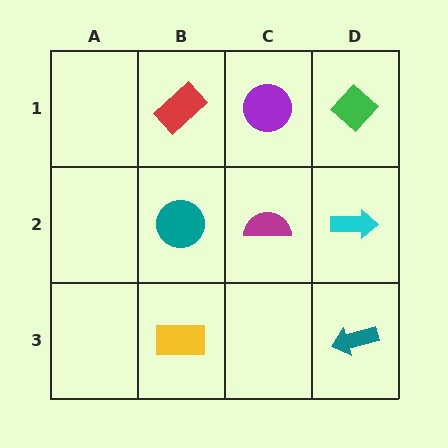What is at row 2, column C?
A magenta semicircle.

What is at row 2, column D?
A cyan arrow.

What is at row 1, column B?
A red rectangle.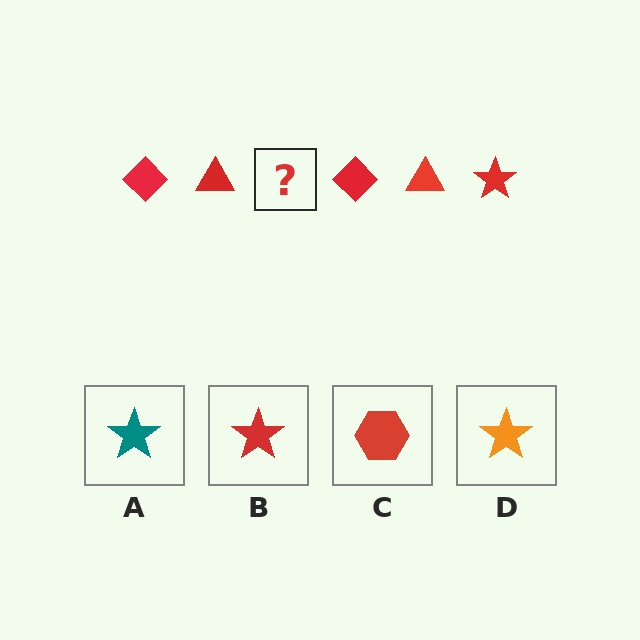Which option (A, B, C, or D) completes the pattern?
B.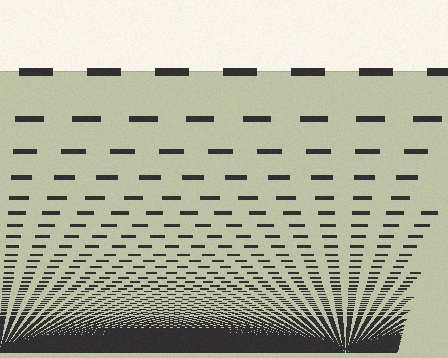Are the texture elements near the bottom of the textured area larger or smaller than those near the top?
Smaller. The gradient is inverted — elements near the bottom are smaller and denser.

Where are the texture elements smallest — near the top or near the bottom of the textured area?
Near the bottom.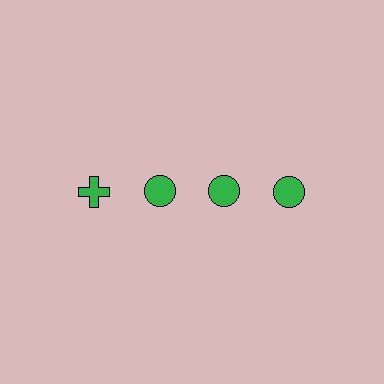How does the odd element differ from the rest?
It has a different shape: cross instead of circle.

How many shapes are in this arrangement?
There are 4 shapes arranged in a grid pattern.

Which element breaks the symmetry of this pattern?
The green cross in the top row, leftmost column breaks the symmetry. All other shapes are green circles.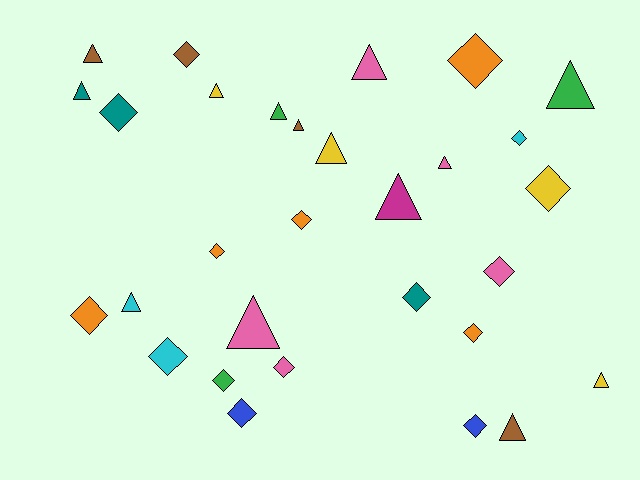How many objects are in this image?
There are 30 objects.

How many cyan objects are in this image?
There are 3 cyan objects.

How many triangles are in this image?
There are 14 triangles.